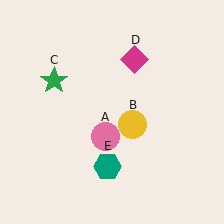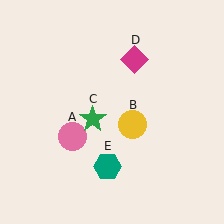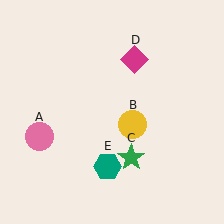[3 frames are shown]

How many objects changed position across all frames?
2 objects changed position: pink circle (object A), green star (object C).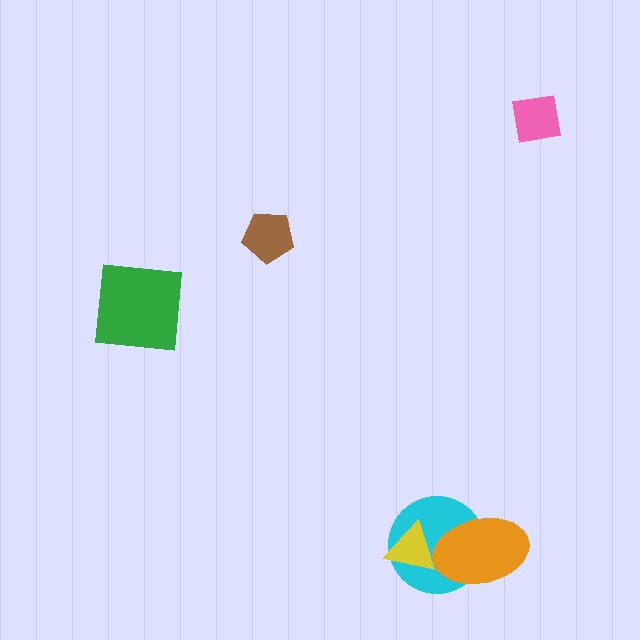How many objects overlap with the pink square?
0 objects overlap with the pink square.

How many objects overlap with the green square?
0 objects overlap with the green square.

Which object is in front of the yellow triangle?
The orange ellipse is in front of the yellow triangle.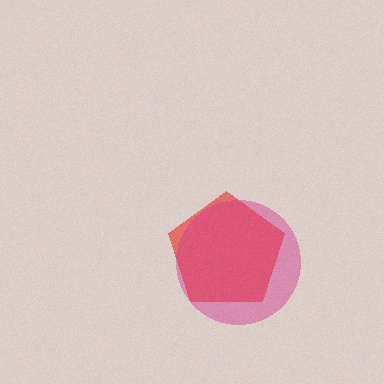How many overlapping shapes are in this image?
There are 2 overlapping shapes in the image.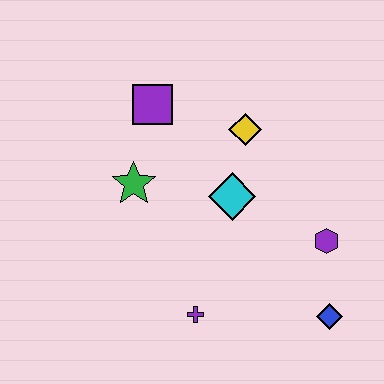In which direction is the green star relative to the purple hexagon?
The green star is to the left of the purple hexagon.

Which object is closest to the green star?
The purple square is closest to the green star.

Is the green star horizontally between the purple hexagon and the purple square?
No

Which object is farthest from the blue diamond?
The purple square is farthest from the blue diamond.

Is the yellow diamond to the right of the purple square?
Yes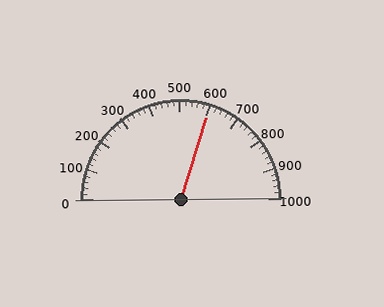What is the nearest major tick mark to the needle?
The nearest major tick mark is 600.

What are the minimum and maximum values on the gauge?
The gauge ranges from 0 to 1000.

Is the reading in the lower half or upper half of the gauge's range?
The reading is in the upper half of the range (0 to 1000).